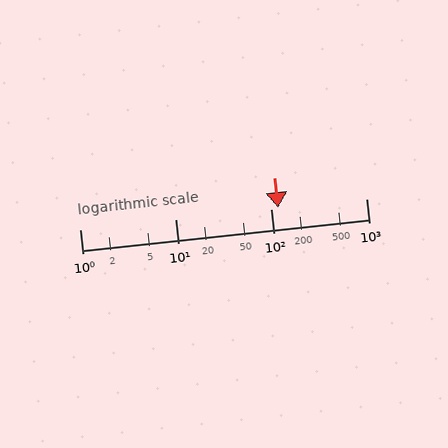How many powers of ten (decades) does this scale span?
The scale spans 3 decades, from 1 to 1000.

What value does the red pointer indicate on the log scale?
The pointer indicates approximately 120.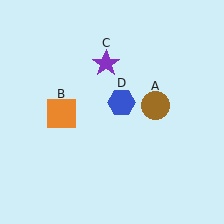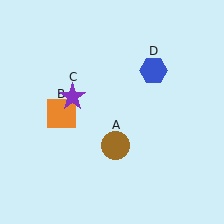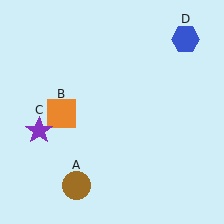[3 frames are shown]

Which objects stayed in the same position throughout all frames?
Orange square (object B) remained stationary.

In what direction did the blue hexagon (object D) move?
The blue hexagon (object D) moved up and to the right.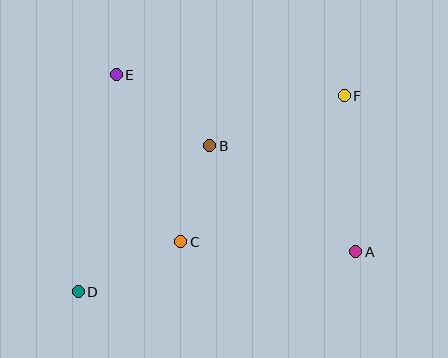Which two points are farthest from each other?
Points D and F are farthest from each other.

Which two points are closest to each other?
Points B and C are closest to each other.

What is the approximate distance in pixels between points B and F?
The distance between B and F is approximately 144 pixels.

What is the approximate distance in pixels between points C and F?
The distance between C and F is approximately 219 pixels.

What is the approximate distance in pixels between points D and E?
The distance between D and E is approximately 220 pixels.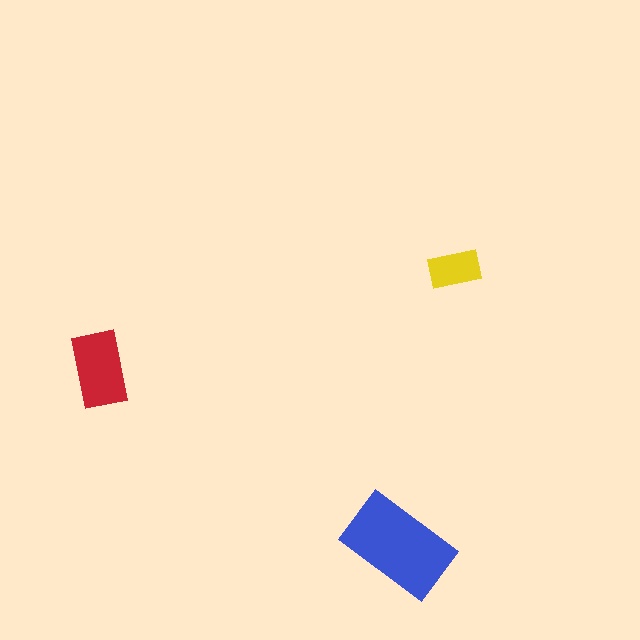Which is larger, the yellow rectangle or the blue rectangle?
The blue one.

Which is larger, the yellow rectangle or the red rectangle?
The red one.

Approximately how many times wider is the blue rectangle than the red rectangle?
About 1.5 times wider.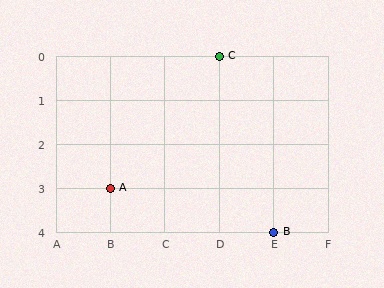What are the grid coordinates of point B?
Point B is at grid coordinates (E, 4).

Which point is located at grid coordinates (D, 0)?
Point C is at (D, 0).